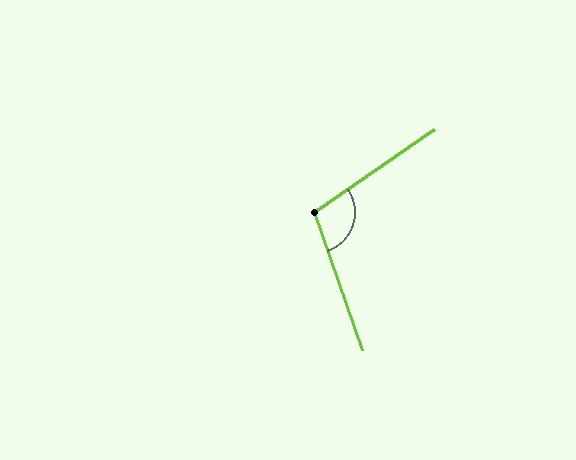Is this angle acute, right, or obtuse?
It is obtuse.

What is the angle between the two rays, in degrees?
Approximately 106 degrees.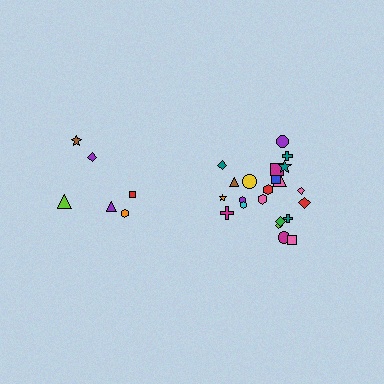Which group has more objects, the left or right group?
The right group.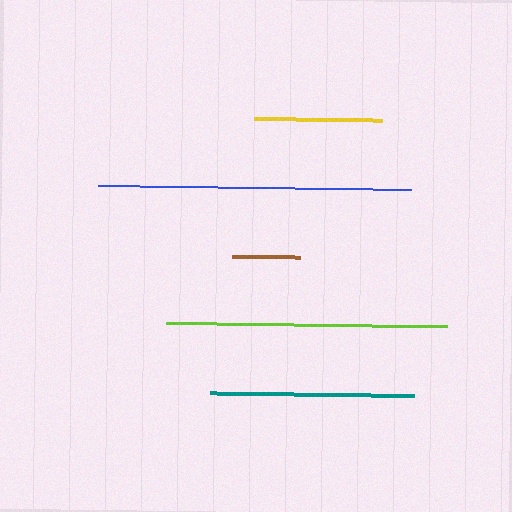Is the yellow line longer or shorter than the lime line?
The lime line is longer than the yellow line.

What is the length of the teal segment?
The teal segment is approximately 204 pixels long.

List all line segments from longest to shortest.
From longest to shortest: blue, lime, teal, yellow, brown.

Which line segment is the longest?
The blue line is the longest at approximately 313 pixels.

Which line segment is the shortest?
The brown line is the shortest at approximately 69 pixels.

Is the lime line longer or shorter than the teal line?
The lime line is longer than the teal line.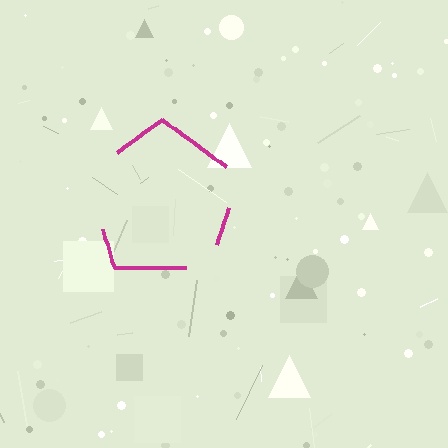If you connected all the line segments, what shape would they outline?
They would outline a pentagon.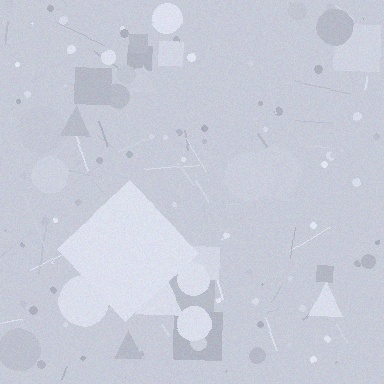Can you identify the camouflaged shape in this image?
The camouflaged shape is a diamond.